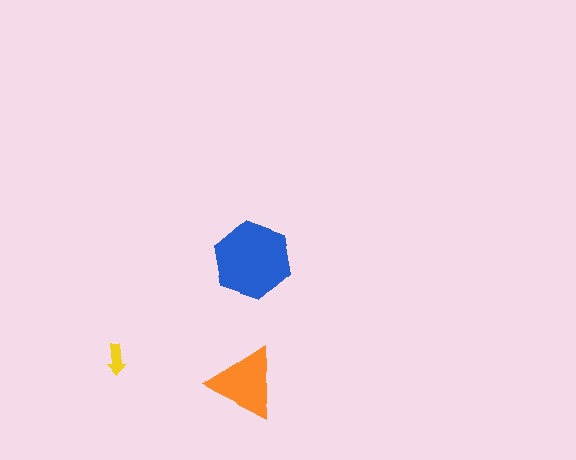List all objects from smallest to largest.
The yellow arrow, the orange triangle, the blue hexagon.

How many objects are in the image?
There are 3 objects in the image.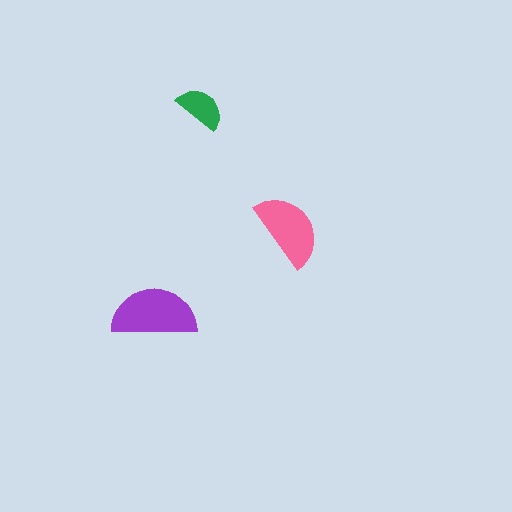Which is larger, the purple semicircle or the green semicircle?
The purple one.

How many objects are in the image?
There are 3 objects in the image.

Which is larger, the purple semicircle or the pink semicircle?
The purple one.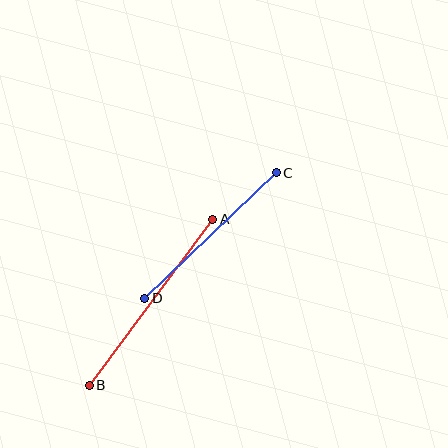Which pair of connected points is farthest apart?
Points A and B are farthest apart.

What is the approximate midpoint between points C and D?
The midpoint is at approximately (210, 236) pixels.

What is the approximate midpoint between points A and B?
The midpoint is at approximately (151, 302) pixels.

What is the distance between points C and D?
The distance is approximately 182 pixels.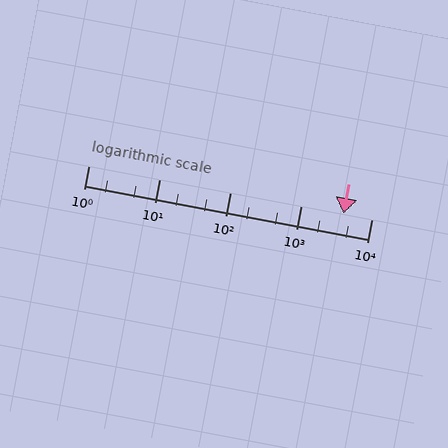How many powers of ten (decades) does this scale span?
The scale spans 4 decades, from 1 to 10000.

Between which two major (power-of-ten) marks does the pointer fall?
The pointer is between 1000 and 10000.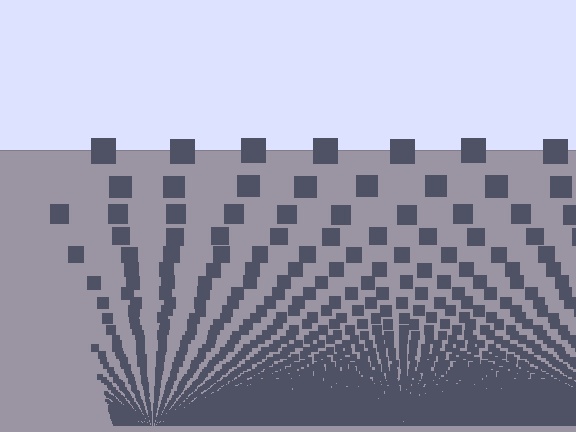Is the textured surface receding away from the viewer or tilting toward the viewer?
The surface appears to tilt toward the viewer. Texture elements get larger and sparser toward the top.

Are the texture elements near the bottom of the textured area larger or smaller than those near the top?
Smaller. The gradient is inverted — elements near the bottom are smaller and denser.